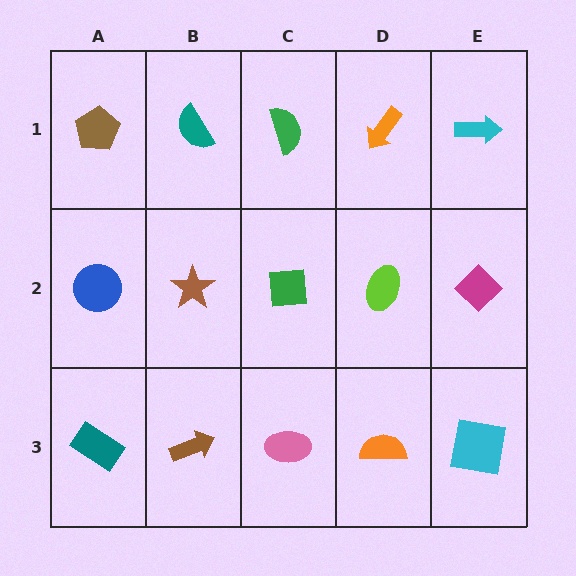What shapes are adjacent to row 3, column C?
A green square (row 2, column C), a brown arrow (row 3, column B), an orange semicircle (row 3, column D).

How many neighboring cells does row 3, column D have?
3.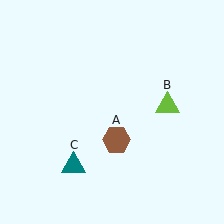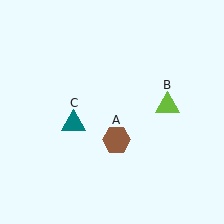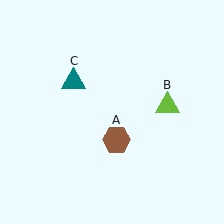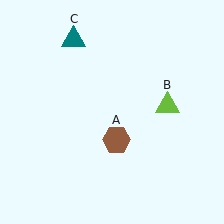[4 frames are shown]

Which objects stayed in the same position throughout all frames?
Brown hexagon (object A) and lime triangle (object B) remained stationary.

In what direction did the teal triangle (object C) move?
The teal triangle (object C) moved up.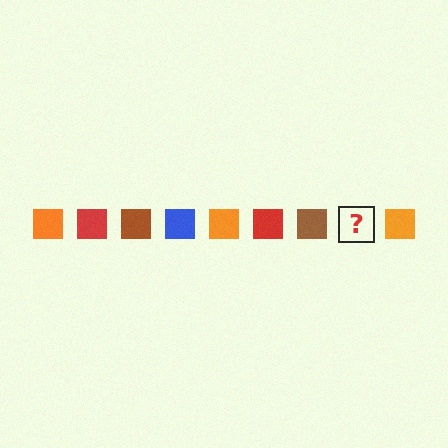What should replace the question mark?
The question mark should be replaced with a blue square.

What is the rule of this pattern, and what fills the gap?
The rule is that the pattern cycles through orange, red, brown, blue squares. The gap should be filled with a blue square.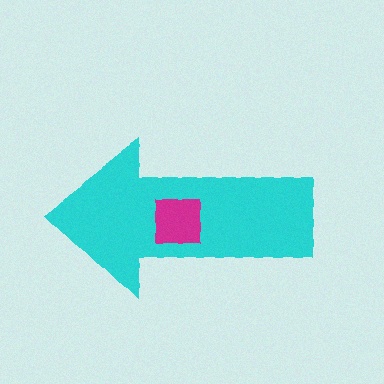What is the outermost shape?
The cyan arrow.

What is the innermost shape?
The magenta square.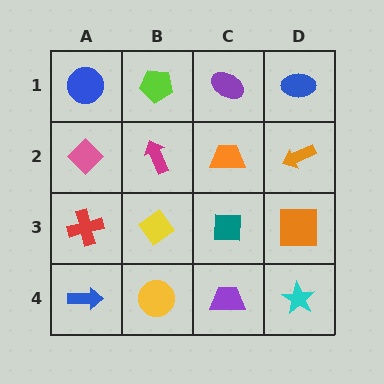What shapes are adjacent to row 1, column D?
An orange arrow (row 2, column D), a purple ellipse (row 1, column C).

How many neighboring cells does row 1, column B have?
3.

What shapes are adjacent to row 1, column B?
A magenta arrow (row 2, column B), a blue circle (row 1, column A), a purple ellipse (row 1, column C).